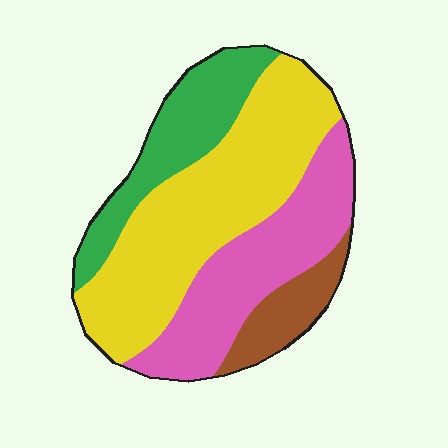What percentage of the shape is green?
Green takes up less than a quarter of the shape.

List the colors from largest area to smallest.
From largest to smallest: yellow, pink, green, brown.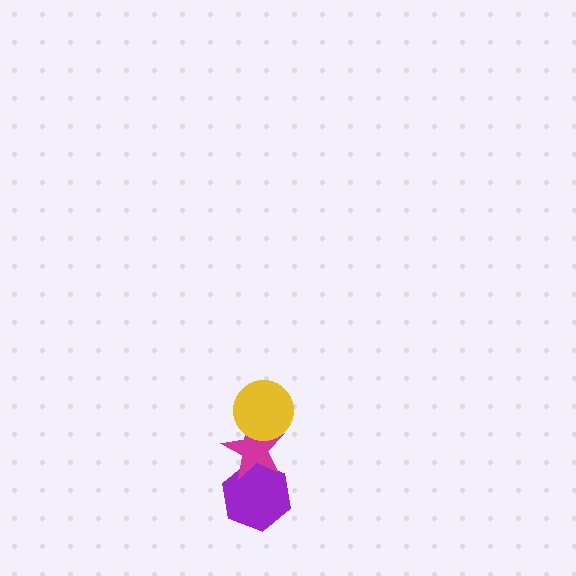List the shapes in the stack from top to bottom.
From top to bottom: the yellow circle, the magenta star, the purple hexagon.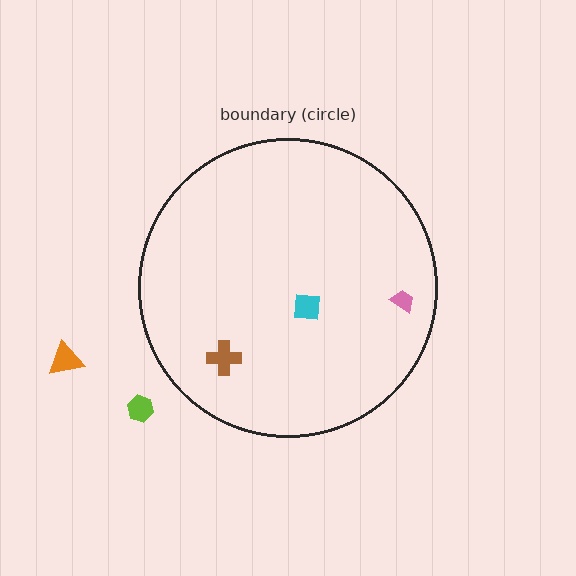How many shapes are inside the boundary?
3 inside, 2 outside.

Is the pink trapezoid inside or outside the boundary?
Inside.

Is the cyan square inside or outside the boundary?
Inside.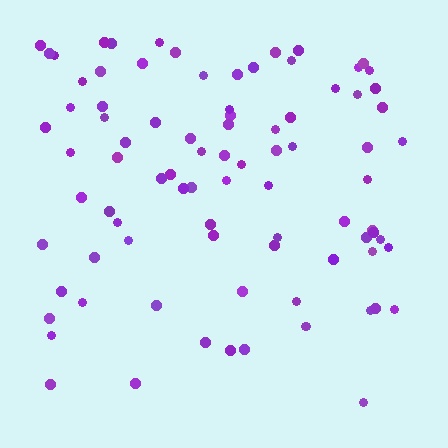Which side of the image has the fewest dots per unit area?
The bottom.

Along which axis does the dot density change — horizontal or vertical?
Vertical.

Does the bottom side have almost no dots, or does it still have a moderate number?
Still a moderate number, just noticeably fewer than the top.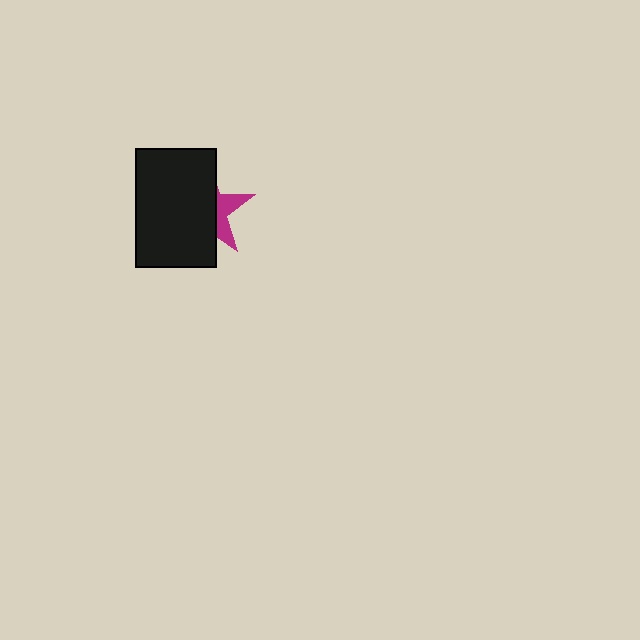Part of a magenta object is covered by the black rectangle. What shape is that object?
It is a star.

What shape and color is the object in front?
The object in front is a black rectangle.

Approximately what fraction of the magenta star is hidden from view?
Roughly 70% of the magenta star is hidden behind the black rectangle.